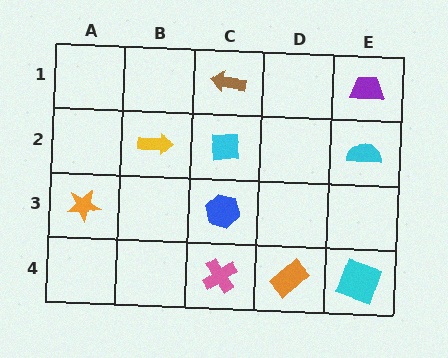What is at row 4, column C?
A pink cross.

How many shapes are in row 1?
2 shapes.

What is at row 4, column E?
A cyan square.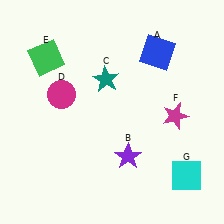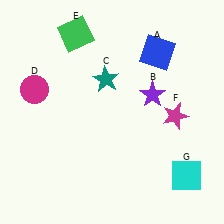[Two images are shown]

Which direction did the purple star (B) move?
The purple star (B) moved up.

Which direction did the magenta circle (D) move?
The magenta circle (D) moved left.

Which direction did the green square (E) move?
The green square (E) moved right.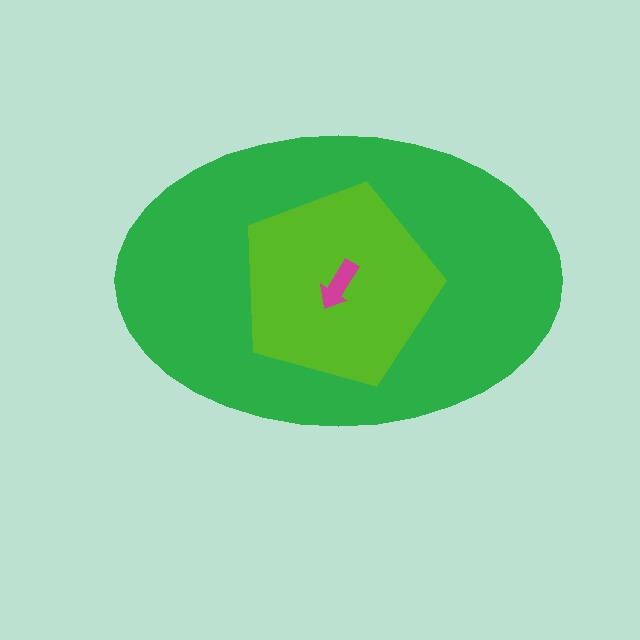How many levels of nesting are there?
3.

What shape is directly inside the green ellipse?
The lime pentagon.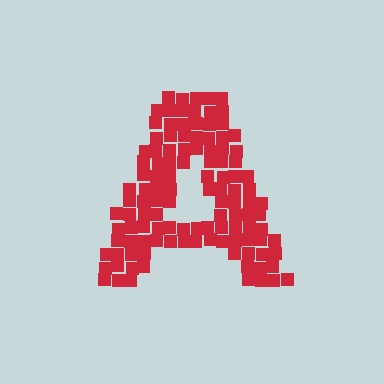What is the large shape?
The large shape is the letter A.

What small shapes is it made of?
It is made of small squares.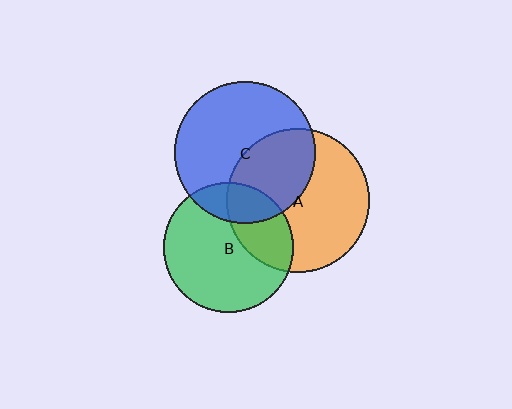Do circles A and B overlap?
Yes.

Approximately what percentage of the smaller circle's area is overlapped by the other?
Approximately 30%.